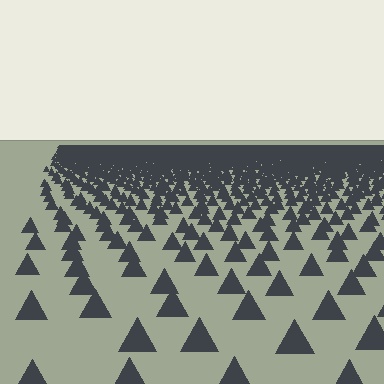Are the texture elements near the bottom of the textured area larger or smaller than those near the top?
Larger. Near the bottom, elements are closer to the viewer and appear at a bigger on-screen size.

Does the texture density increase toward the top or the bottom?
Density increases toward the top.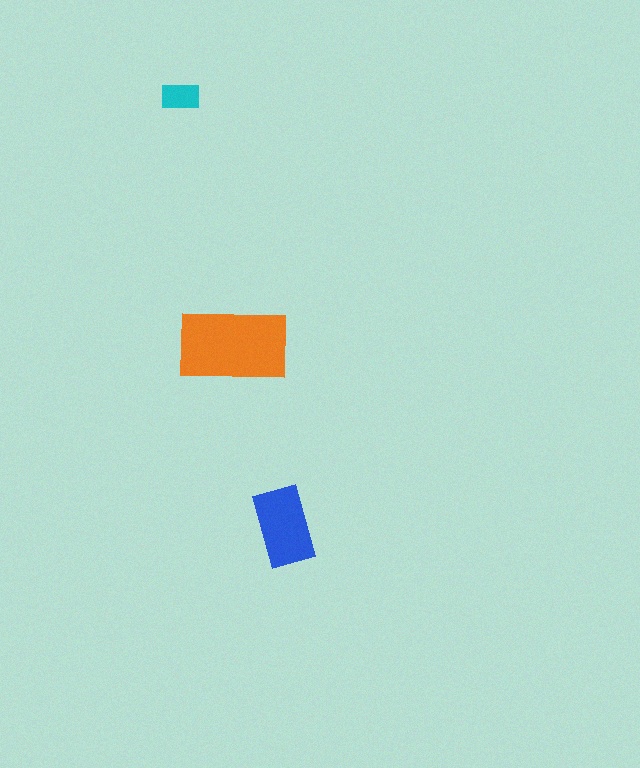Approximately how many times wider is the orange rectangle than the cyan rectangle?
About 3 times wider.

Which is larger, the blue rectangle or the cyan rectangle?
The blue one.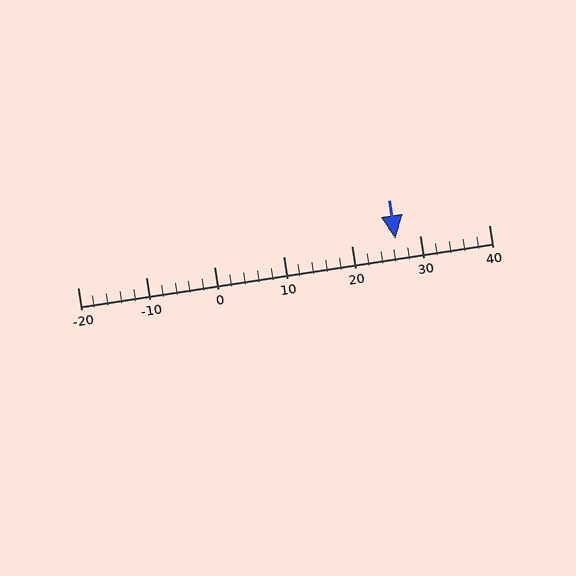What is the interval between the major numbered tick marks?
The major tick marks are spaced 10 units apart.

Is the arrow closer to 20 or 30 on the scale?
The arrow is closer to 30.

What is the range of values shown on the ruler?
The ruler shows values from -20 to 40.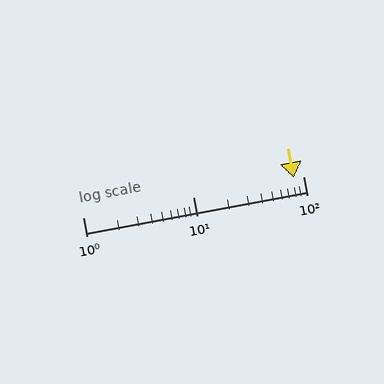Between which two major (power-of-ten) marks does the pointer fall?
The pointer is between 10 and 100.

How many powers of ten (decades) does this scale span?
The scale spans 2 decades, from 1 to 100.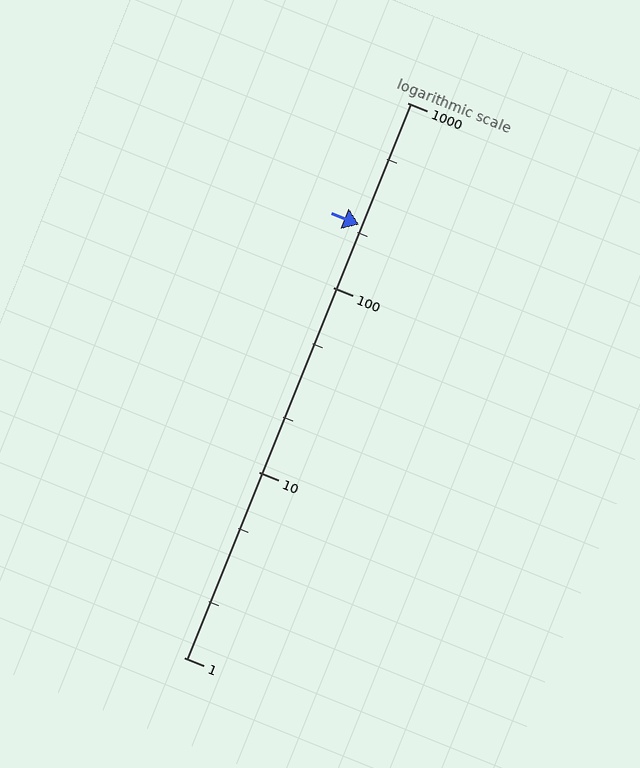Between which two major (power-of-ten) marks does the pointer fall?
The pointer is between 100 and 1000.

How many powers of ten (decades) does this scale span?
The scale spans 3 decades, from 1 to 1000.